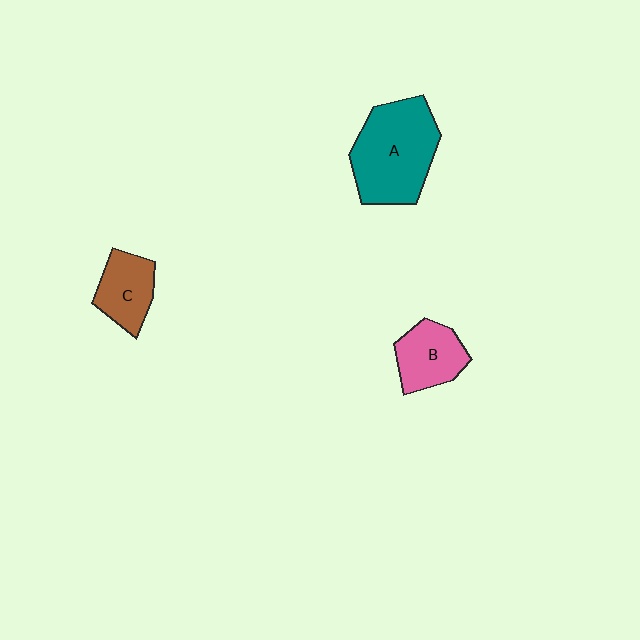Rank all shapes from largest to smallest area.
From largest to smallest: A (teal), B (pink), C (brown).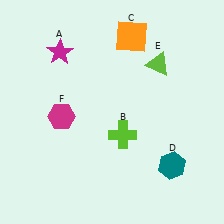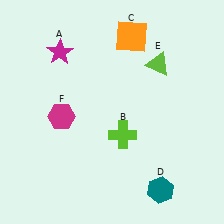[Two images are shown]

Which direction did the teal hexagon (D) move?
The teal hexagon (D) moved down.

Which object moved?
The teal hexagon (D) moved down.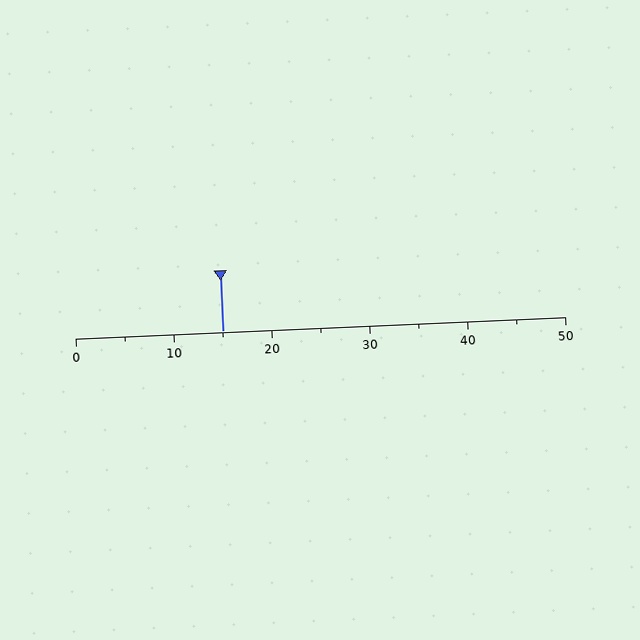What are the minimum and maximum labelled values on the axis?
The axis runs from 0 to 50.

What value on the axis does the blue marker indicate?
The marker indicates approximately 15.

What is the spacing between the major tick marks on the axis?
The major ticks are spaced 10 apart.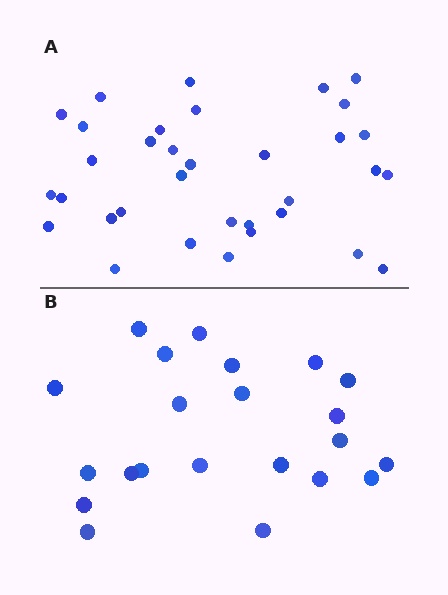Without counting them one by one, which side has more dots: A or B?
Region A (the top region) has more dots.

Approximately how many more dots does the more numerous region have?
Region A has roughly 12 or so more dots than region B.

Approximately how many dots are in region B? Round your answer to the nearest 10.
About 20 dots. (The exact count is 22, which rounds to 20.)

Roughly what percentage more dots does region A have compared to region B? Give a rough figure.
About 55% more.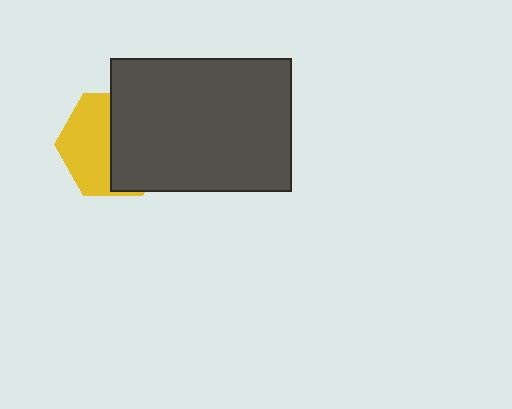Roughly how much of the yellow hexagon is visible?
About half of it is visible (roughly 48%).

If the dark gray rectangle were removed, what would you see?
You would see the complete yellow hexagon.